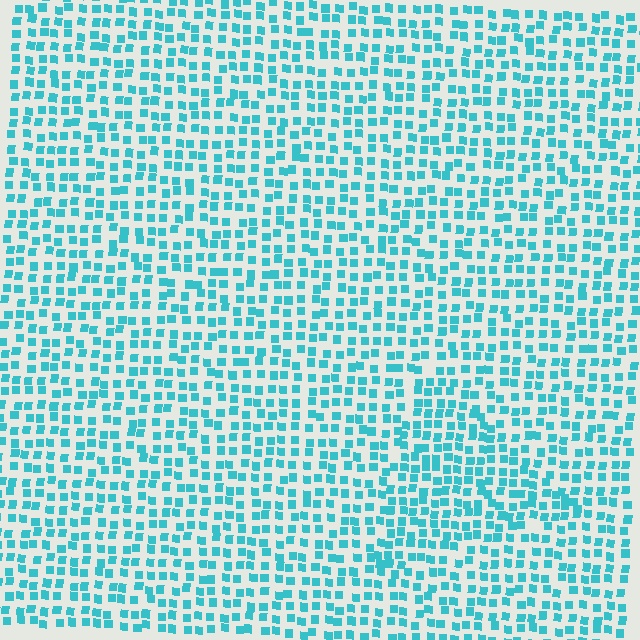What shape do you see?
I see a triangle.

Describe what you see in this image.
The image contains small cyan elements arranged at two different densities. A triangle-shaped region is visible where the elements are more densely packed than the surrounding area.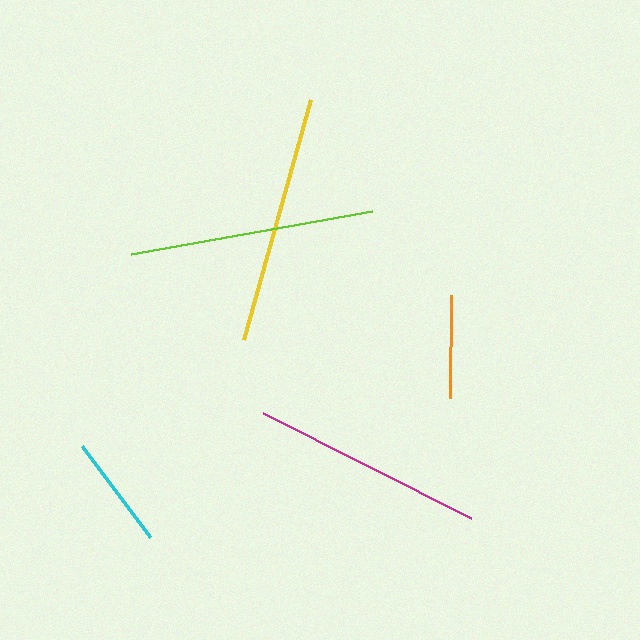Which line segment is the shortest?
The orange line is the shortest at approximately 103 pixels.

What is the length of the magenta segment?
The magenta segment is approximately 234 pixels long.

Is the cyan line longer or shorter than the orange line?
The cyan line is longer than the orange line.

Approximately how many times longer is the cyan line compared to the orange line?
The cyan line is approximately 1.1 times the length of the orange line.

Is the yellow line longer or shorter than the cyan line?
The yellow line is longer than the cyan line.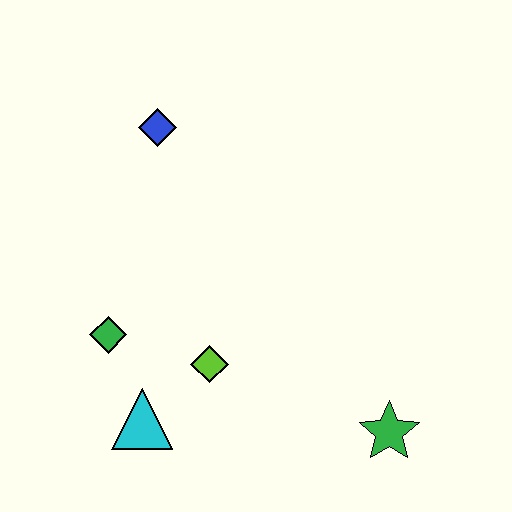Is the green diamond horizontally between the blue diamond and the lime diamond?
No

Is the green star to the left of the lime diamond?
No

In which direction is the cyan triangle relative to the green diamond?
The cyan triangle is below the green diamond.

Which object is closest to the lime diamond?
The cyan triangle is closest to the lime diamond.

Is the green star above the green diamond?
No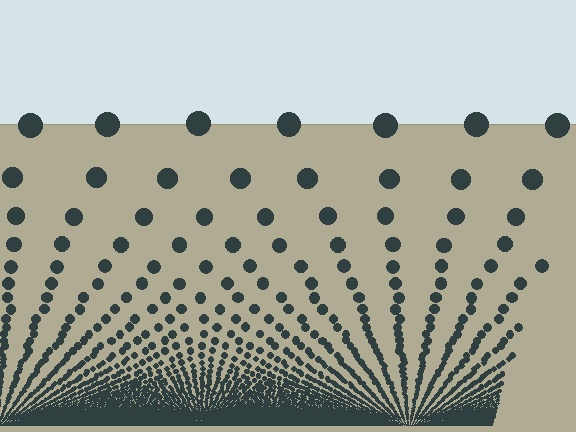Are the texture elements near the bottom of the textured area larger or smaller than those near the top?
Smaller. The gradient is inverted — elements near the bottom are smaller and denser.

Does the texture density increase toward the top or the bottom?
Density increases toward the bottom.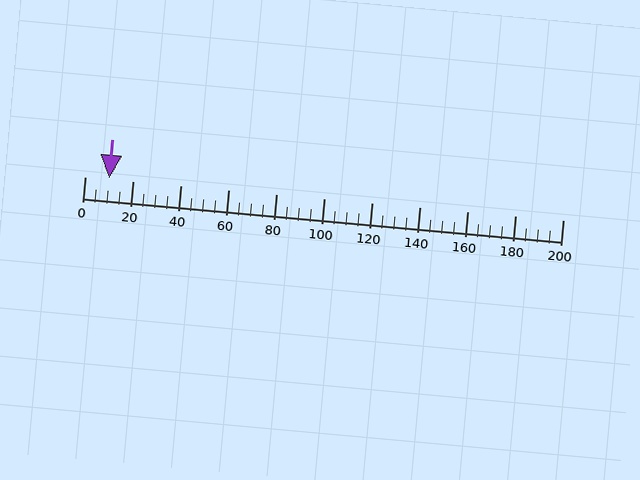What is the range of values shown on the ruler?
The ruler shows values from 0 to 200.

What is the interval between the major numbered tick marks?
The major tick marks are spaced 20 units apart.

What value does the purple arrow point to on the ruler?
The purple arrow points to approximately 10.